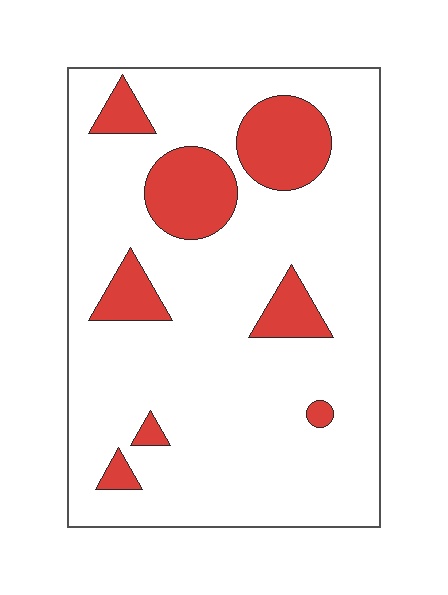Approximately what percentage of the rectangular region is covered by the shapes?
Approximately 15%.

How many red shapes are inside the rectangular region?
8.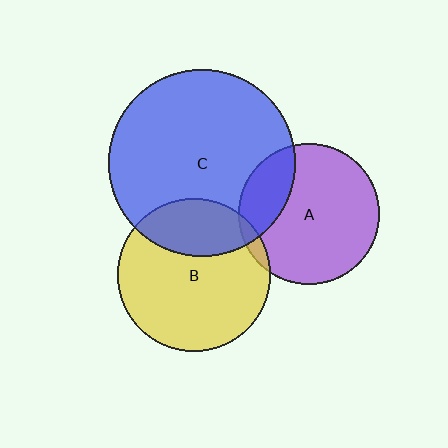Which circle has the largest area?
Circle C (blue).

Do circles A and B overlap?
Yes.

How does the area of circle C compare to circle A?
Approximately 1.8 times.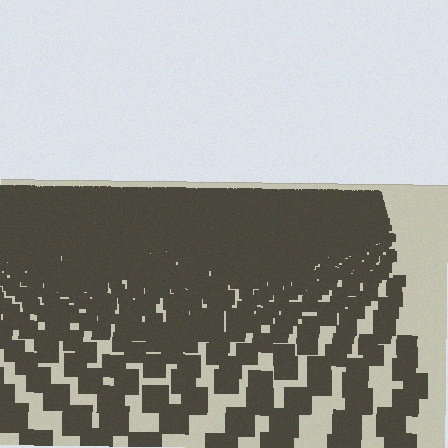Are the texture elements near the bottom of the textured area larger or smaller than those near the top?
Larger. Near the bottom, elements are closer to the viewer and appear at a bigger on-screen size.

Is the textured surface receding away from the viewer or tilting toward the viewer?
The surface is receding away from the viewer. Texture elements get smaller and denser toward the top.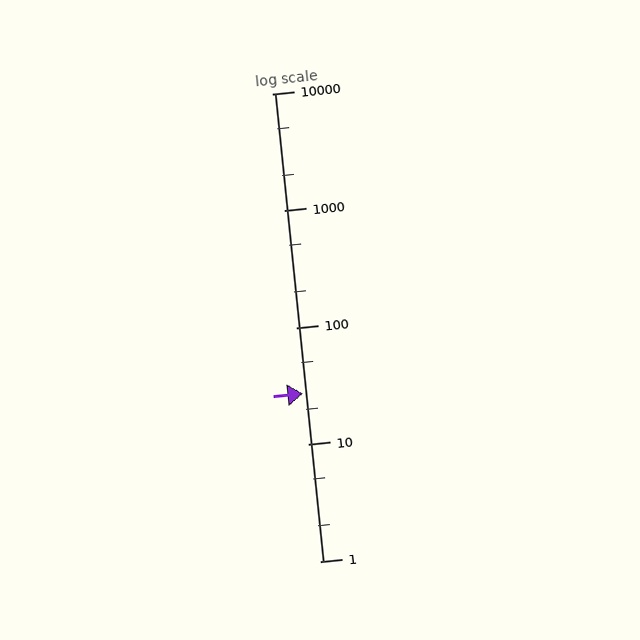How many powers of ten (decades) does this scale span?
The scale spans 4 decades, from 1 to 10000.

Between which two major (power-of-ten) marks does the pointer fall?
The pointer is between 10 and 100.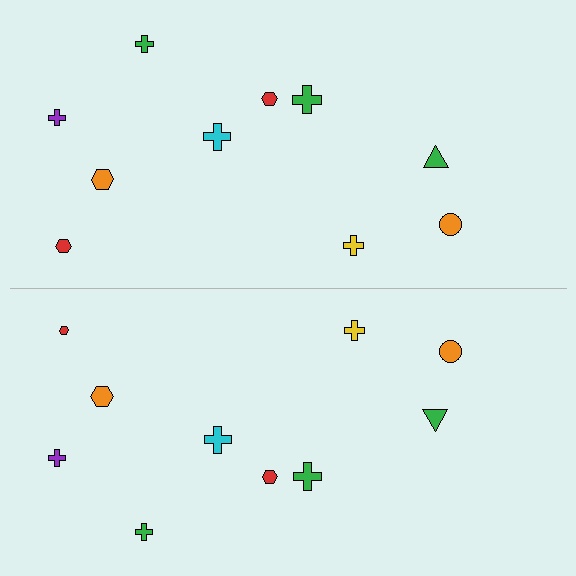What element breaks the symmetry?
The red hexagon on the bottom side has a different size than its mirror counterpart.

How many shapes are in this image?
There are 20 shapes in this image.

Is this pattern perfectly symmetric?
No, the pattern is not perfectly symmetric. The red hexagon on the bottom side has a different size than its mirror counterpart.